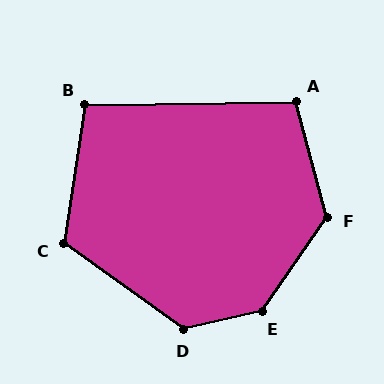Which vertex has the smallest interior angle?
B, at approximately 100 degrees.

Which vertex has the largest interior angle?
E, at approximately 139 degrees.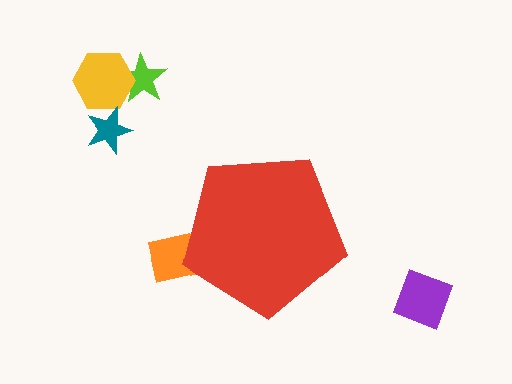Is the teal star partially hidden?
No, the teal star is fully visible.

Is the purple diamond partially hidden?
No, the purple diamond is fully visible.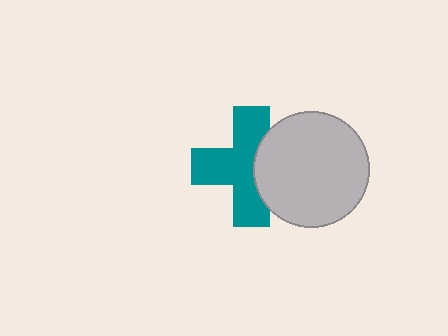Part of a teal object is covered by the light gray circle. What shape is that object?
It is a cross.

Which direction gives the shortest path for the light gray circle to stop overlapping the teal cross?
Moving right gives the shortest separation.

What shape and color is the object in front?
The object in front is a light gray circle.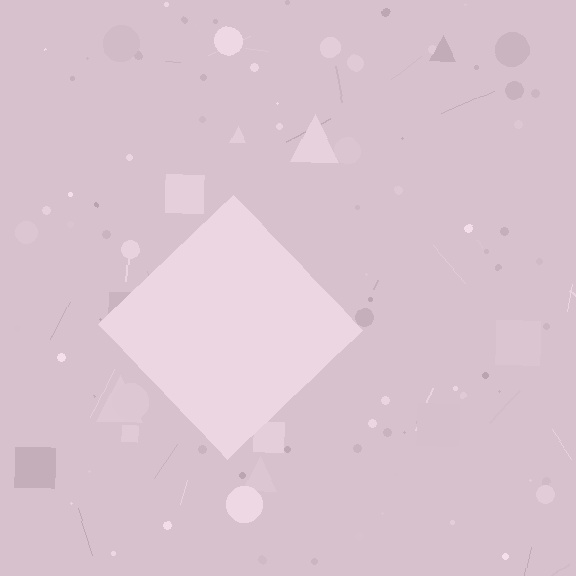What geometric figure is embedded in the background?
A diamond is embedded in the background.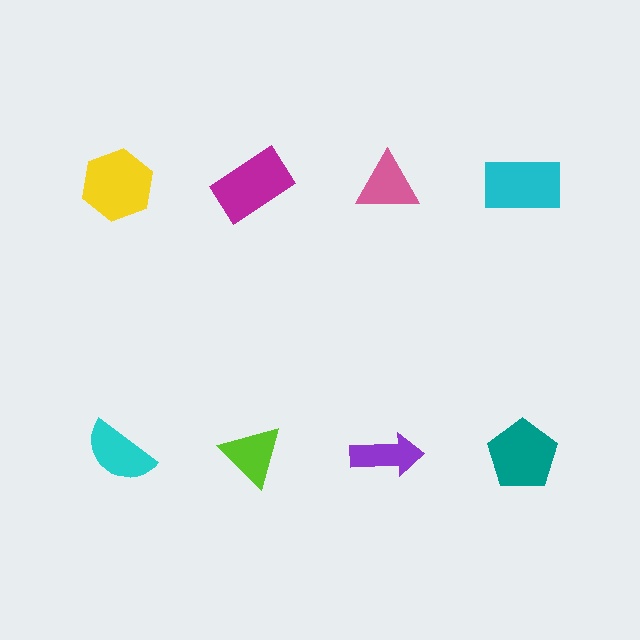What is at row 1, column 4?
A cyan rectangle.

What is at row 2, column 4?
A teal pentagon.